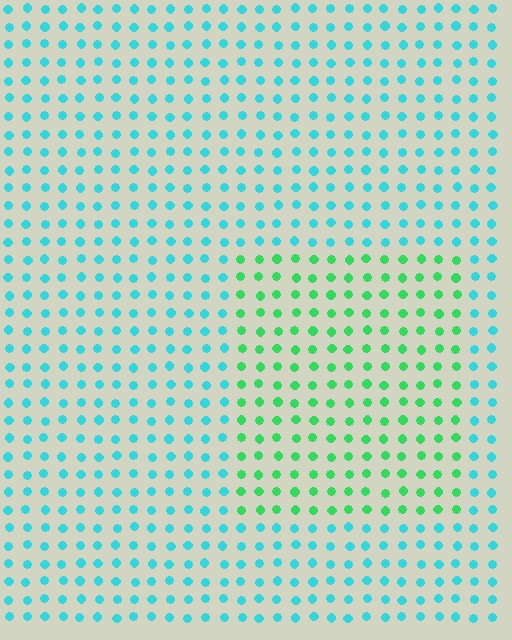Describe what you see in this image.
The image is filled with small cyan elements in a uniform arrangement. A rectangle-shaped region is visible where the elements are tinted to a slightly different hue, forming a subtle color boundary.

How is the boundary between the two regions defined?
The boundary is defined purely by a slight shift in hue (about 46 degrees). Spacing, size, and orientation are identical on both sides.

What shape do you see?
I see a rectangle.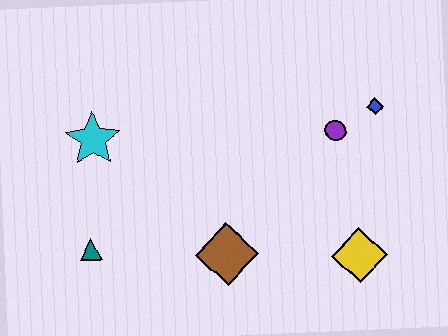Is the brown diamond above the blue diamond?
No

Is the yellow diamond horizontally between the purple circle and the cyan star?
No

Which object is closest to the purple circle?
The blue diamond is closest to the purple circle.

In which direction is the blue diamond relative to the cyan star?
The blue diamond is to the right of the cyan star.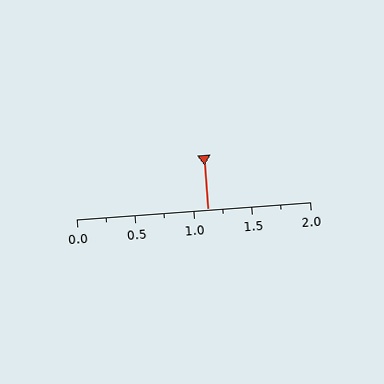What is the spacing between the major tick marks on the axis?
The major ticks are spaced 0.5 apart.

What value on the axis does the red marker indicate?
The marker indicates approximately 1.12.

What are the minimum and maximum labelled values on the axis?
The axis runs from 0.0 to 2.0.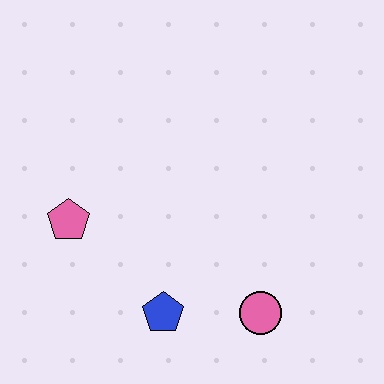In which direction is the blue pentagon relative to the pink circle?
The blue pentagon is to the left of the pink circle.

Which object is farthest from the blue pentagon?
The pink pentagon is farthest from the blue pentagon.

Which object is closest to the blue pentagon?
The pink circle is closest to the blue pentagon.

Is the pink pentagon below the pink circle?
No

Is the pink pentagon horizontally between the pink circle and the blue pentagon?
No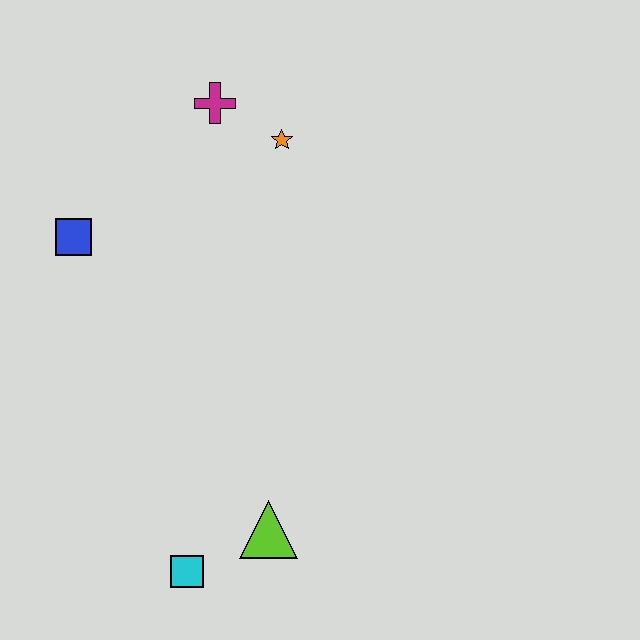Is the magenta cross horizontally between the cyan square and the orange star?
Yes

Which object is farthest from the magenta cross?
The cyan square is farthest from the magenta cross.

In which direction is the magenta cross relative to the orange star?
The magenta cross is to the left of the orange star.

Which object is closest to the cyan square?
The lime triangle is closest to the cyan square.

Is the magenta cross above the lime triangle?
Yes